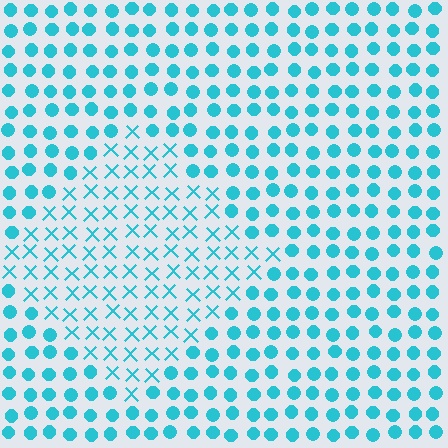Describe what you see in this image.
The image is filled with small cyan elements arranged in a uniform grid. A diamond-shaped region contains X marks, while the surrounding area contains circles. The boundary is defined purely by the change in element shape.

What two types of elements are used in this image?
The image uses X marks inside the diamond region and circles outside it.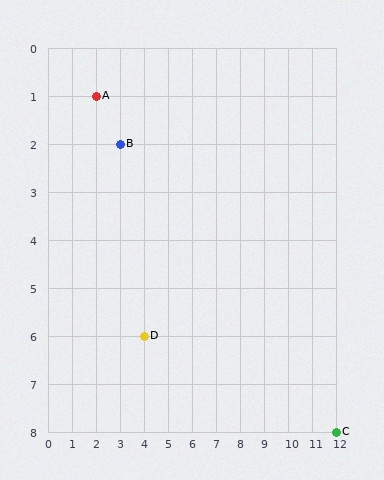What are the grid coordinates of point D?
Point D is at grid coordinates (4, 6).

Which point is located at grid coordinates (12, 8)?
Point C is at (12, 8).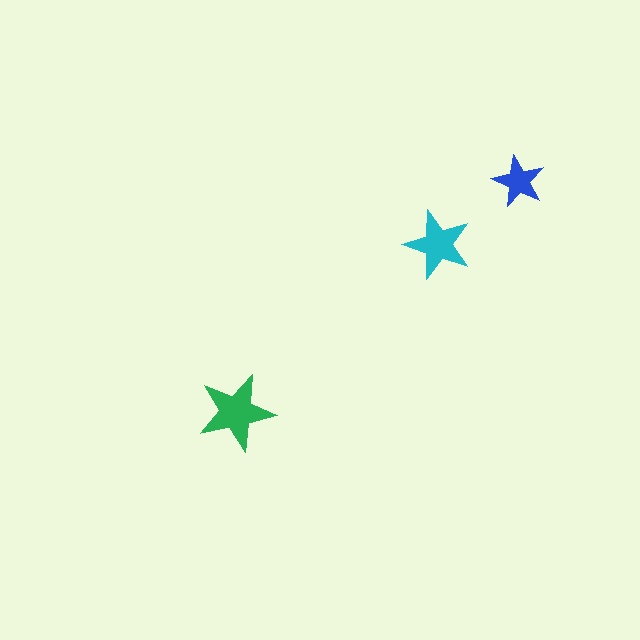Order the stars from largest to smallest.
the green one, the cyan one, the blue one.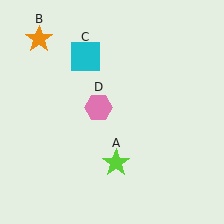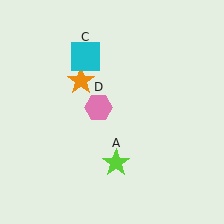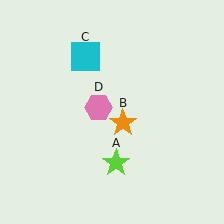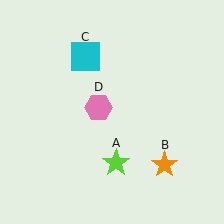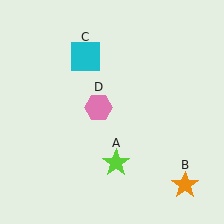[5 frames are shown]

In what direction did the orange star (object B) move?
The orange star (object B) moved down and to the right.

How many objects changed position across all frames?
1 object changed position: orange star (object B).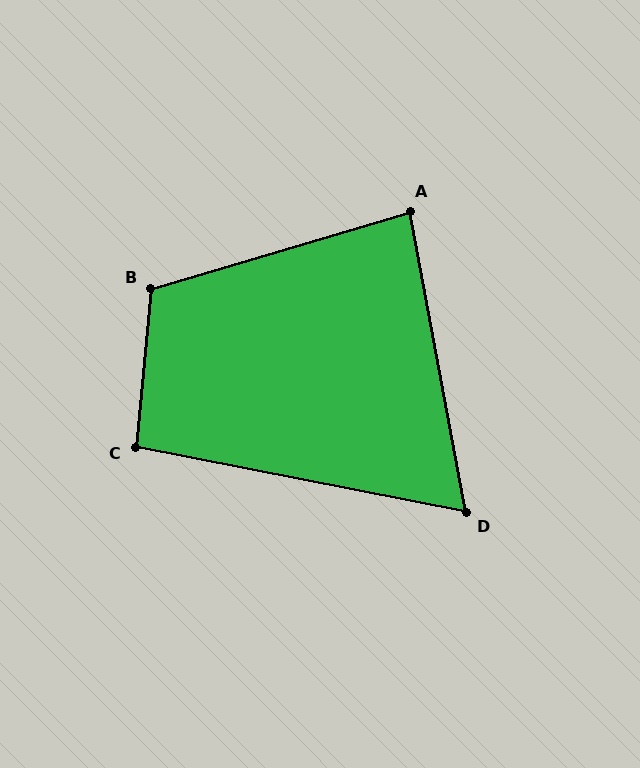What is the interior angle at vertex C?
Approximately 96 degrees (obtuse).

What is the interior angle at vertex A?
Approximately 84 degrees (acute).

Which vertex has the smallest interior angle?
D, at approximately 68 degrees.